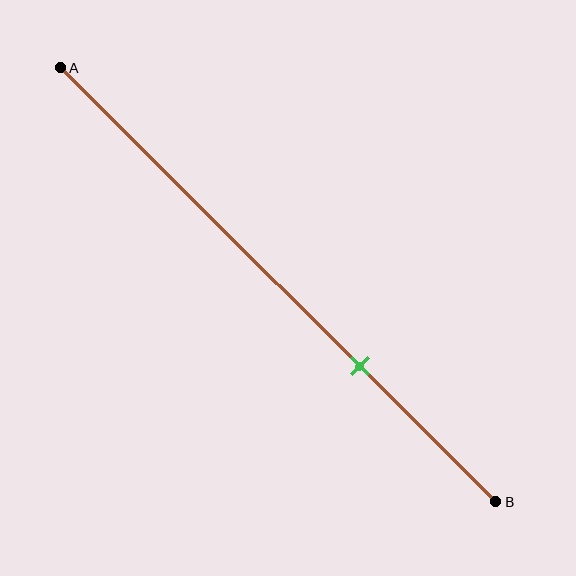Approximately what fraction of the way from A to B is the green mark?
The green mark is approximately 70% of the way from A to B.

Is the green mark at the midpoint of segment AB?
No, the mark is at about 70% from A, not at the 50% midpoint.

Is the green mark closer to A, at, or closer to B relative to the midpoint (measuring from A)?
The green mark is closer to point B than the midpoint of segment AB.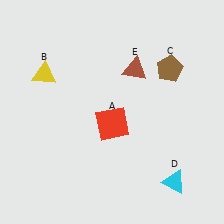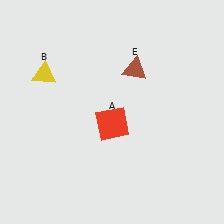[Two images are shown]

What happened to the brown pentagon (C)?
The brown pentagon (C) was removed in Image 2. It was in the top-right area of Image 1.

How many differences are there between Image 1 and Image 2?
There are 2 differences between the two images.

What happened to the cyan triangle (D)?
The cyan triangle (D) was removed in Image 2. It was in the bottom-right area of Image 1.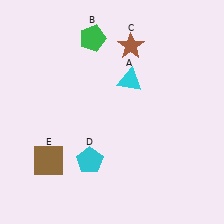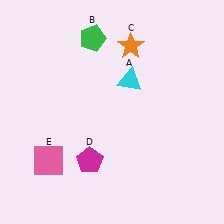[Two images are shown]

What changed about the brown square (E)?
In Image 1, E is brown. In Image 2, it changed to pink.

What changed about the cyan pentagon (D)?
In Image 1, D is cyan. In Image 2, it changed to magenta.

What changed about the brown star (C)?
In Image 1, C is brown. In Image 2, it changed to orange.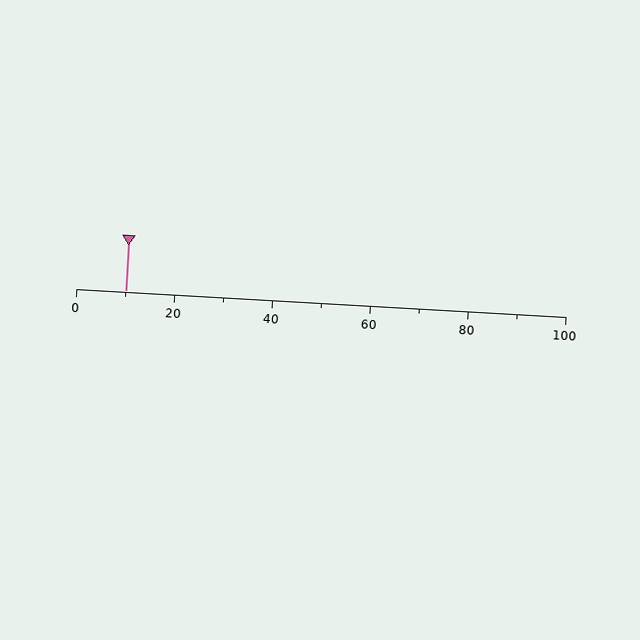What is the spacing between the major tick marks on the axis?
The major ticks are spaced 20 apart.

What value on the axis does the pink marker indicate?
The marker indicates approximately 10.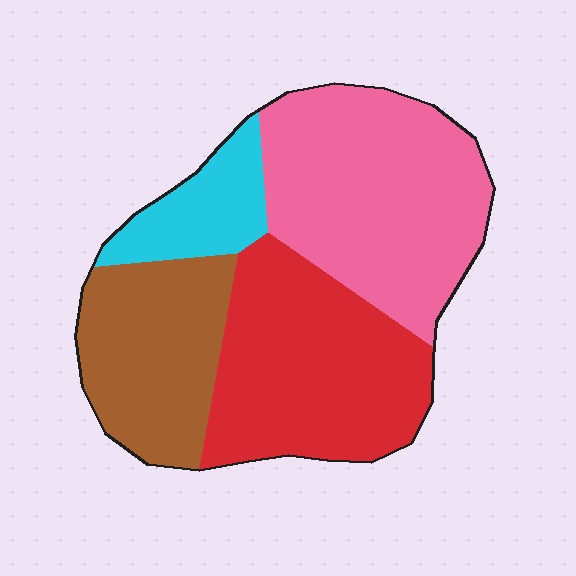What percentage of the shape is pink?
Pink covers 35% of the shape.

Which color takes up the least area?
Cyan, at roughly 10%.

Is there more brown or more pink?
Pink.